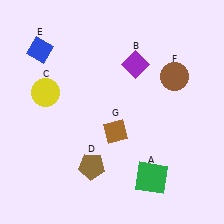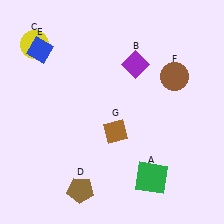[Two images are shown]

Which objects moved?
The objects that moved are: the yellow circle (C), the brown pentagon (D).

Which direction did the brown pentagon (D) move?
The brown pentagon (D) moved down.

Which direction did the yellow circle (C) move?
The yellow circle (C) moved up.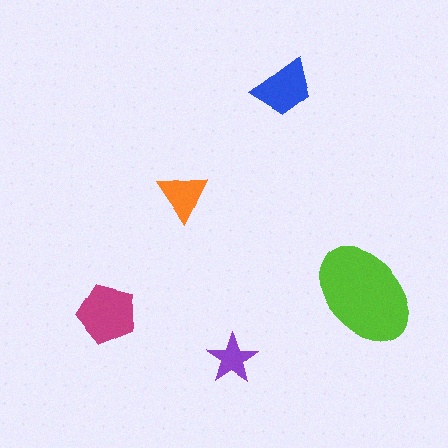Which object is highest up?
The blue trapezoid is topmost.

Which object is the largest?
The lime ellipse.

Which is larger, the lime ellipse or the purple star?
The lime ellipse.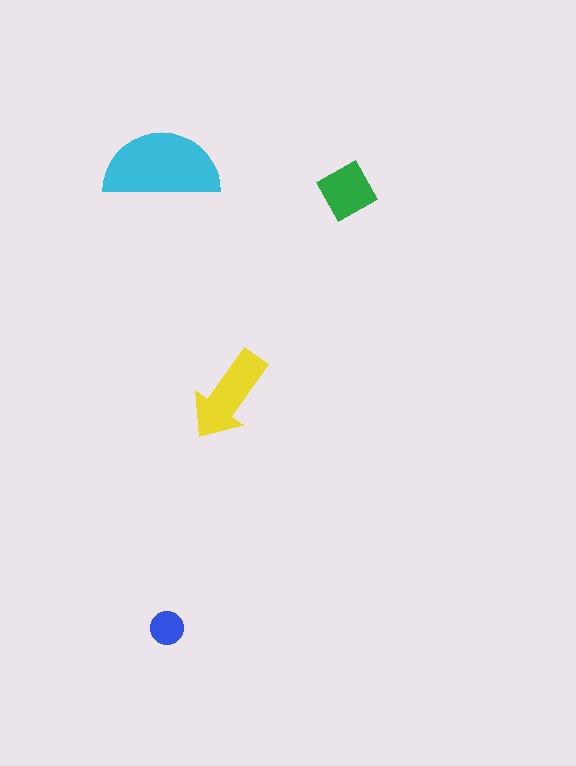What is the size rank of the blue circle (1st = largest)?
4th.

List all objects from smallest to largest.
The blue circle, the green square, the yellow arrow, the cyan semicircle.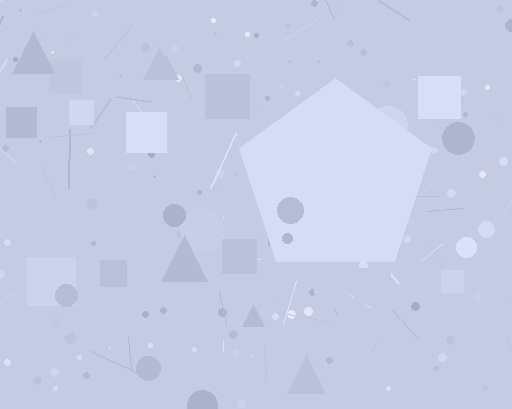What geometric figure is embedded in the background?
A pentagon is embedded in the background.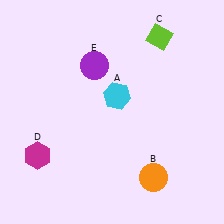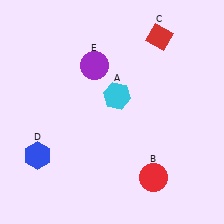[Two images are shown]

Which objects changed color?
B changed from orange to red. C changed from lime to red. D changed from magenta to blue.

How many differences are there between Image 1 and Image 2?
There are 3 differences between the two images.